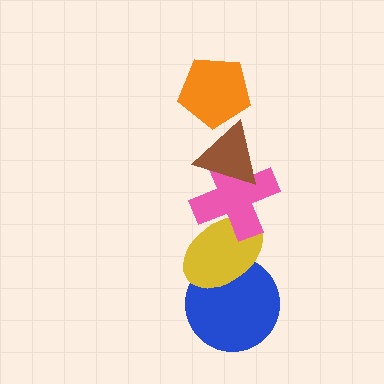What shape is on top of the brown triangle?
The orange pentagon is on top of the brown triangle.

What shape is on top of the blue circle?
The yellow ellipse is on top of the blue circle.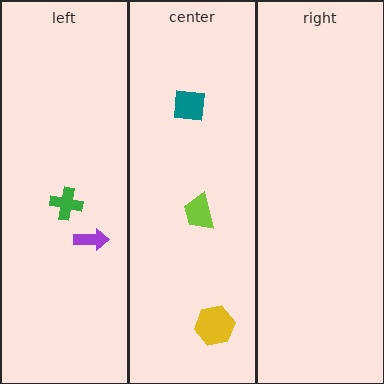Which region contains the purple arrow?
The left region.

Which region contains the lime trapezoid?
The center region.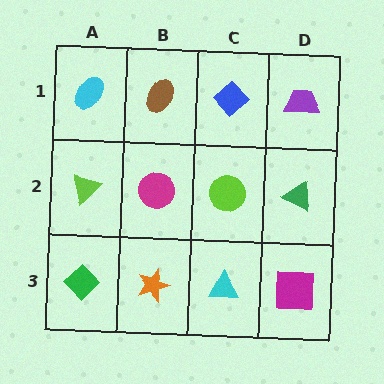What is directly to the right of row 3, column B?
A cyan triangle.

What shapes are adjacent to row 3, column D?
A green triangle (row 2, column D), a cyan triangle (row 3, column C).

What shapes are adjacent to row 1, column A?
A lime triangle (row 2, column A), a brown ellipse (row 1, column B).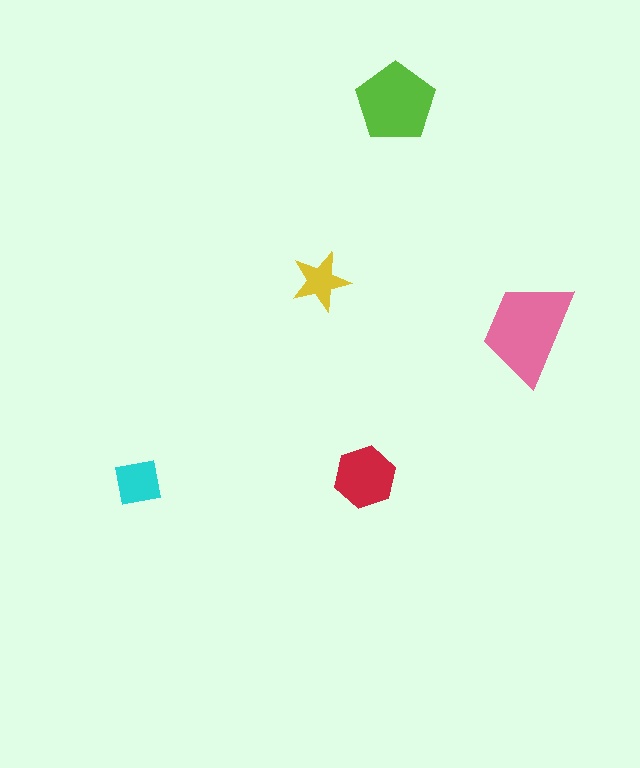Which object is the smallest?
The yellow star.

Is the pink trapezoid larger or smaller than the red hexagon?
Larger.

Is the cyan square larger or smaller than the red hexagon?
Smaller.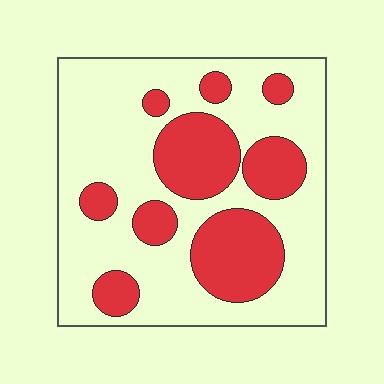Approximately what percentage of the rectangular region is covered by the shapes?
Approximately 30%.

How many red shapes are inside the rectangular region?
9.